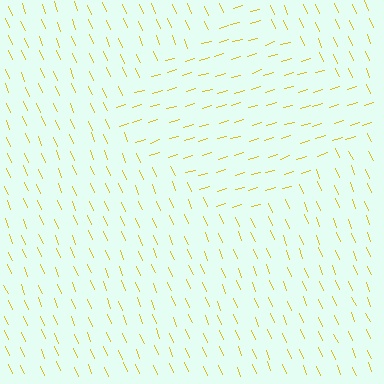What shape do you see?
I see a diamond.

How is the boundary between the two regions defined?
The boundary is defined purely by a change in line orientation (approximately 84 degrees difference). All lines are the same color and thickness.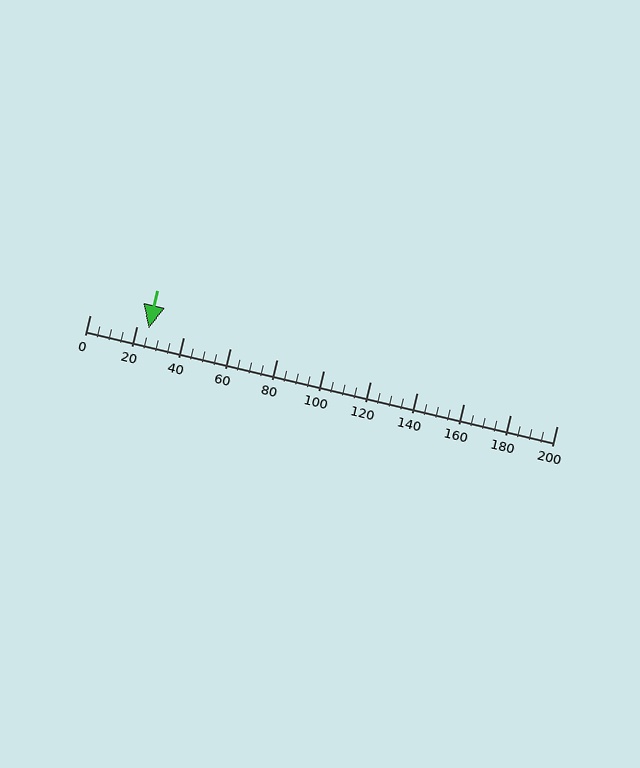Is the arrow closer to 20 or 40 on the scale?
The arrow is closer to 20.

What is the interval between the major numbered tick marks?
The major tick marks are spaced 20 units apart.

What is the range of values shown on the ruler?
The ruler shows values from 0 to 200.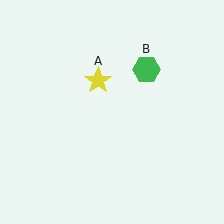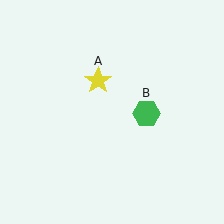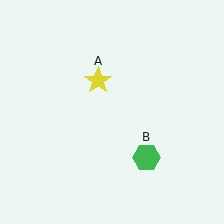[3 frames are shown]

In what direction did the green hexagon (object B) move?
The green hexagon (object B) moved down.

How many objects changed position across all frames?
1 object changed position: green hexagon (object B).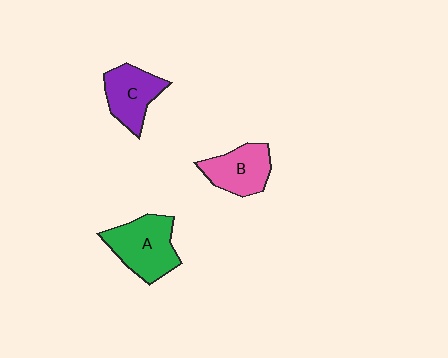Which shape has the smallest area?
Shape B (pink).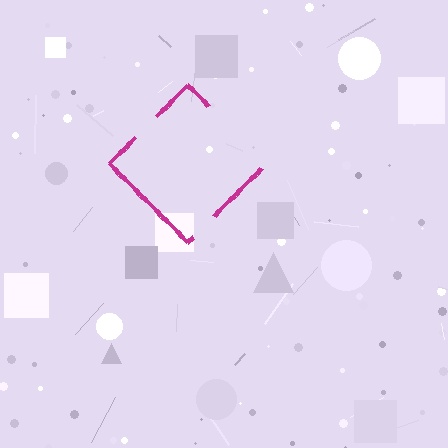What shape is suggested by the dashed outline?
The dashed outline suggests a diamond.